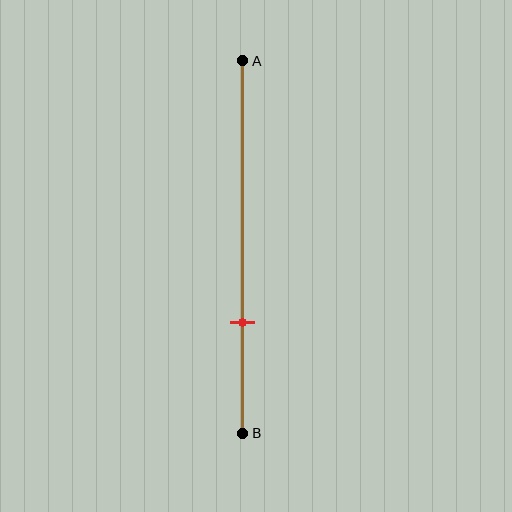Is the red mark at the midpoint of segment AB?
No, the mark is at about 70% from A, not at the 50% midpoint.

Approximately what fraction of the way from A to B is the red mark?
The red mark is approximately 70% of the way from A to B.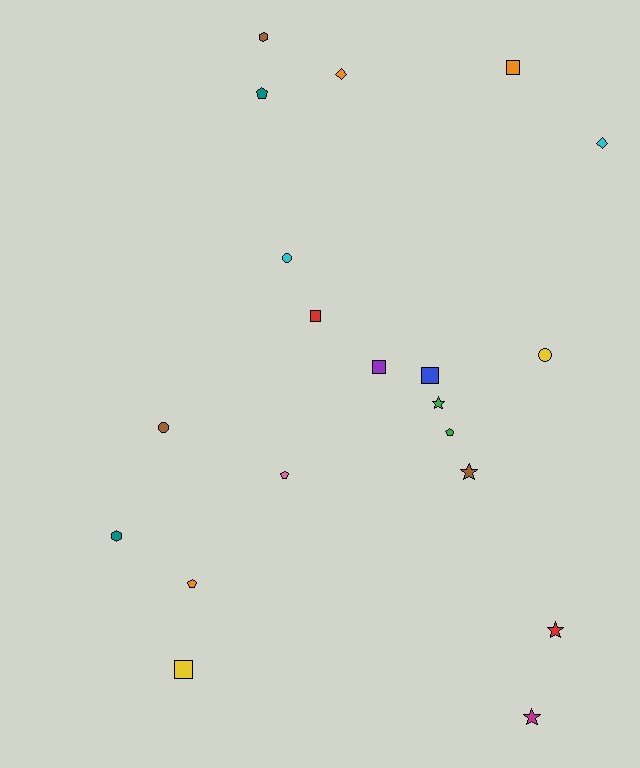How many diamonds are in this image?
There are 2 diamonds.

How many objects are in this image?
There are 20 objects.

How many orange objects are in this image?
There are 3 orange objects.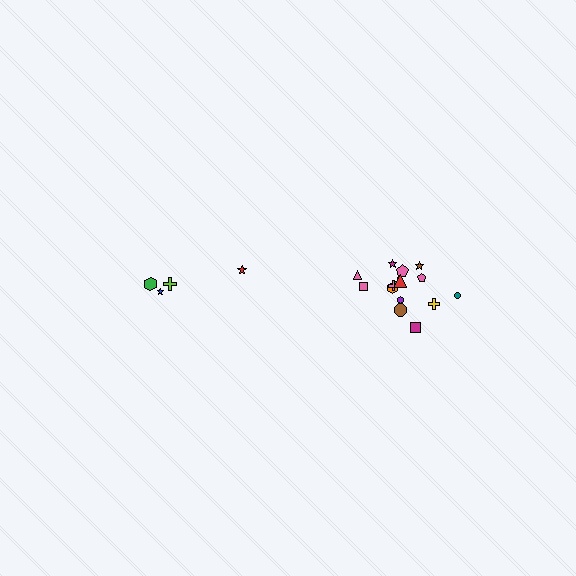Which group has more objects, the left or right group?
The right group.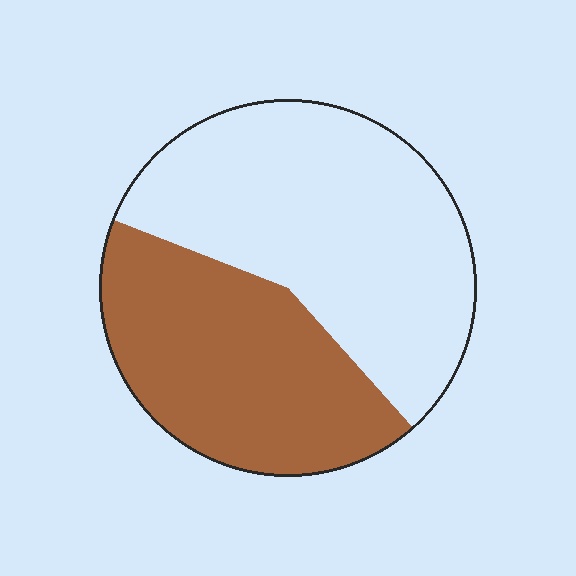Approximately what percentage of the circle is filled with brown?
Approximately 45%.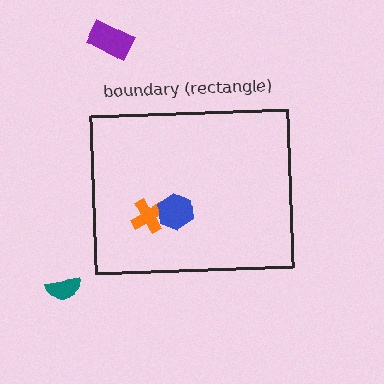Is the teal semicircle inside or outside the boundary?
Outside.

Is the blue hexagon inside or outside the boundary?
Inside.